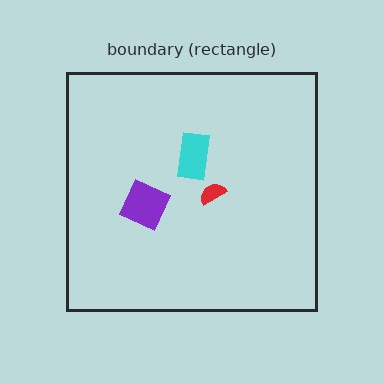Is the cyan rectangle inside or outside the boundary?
Inside.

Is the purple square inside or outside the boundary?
Inside.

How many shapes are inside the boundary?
3 inside, 0 outside.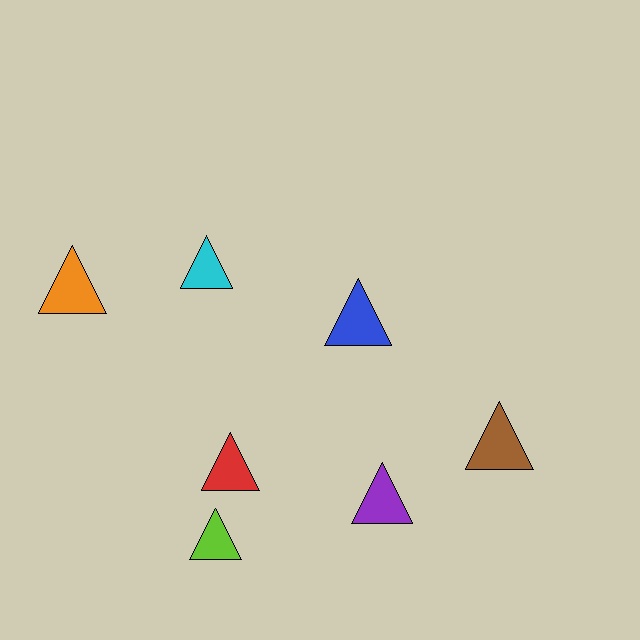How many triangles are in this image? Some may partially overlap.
There are 7 triangles.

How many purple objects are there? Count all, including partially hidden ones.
There is 1 purple object.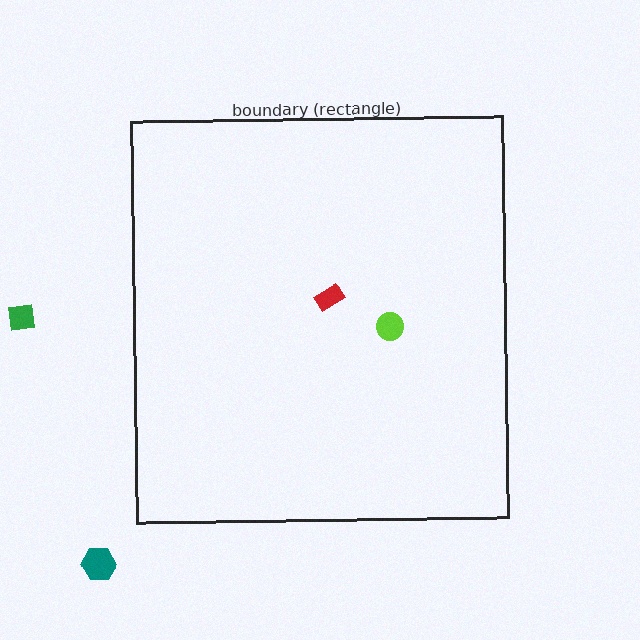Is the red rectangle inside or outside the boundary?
Inside.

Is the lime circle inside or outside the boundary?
Inside.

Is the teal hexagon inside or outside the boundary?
Outside.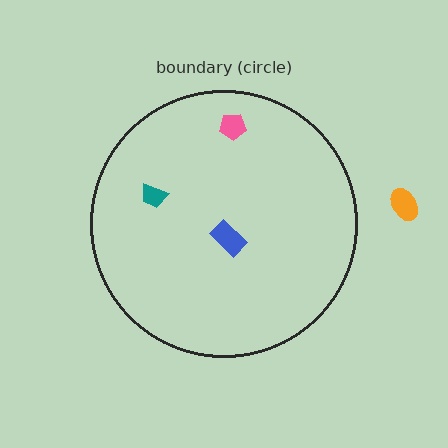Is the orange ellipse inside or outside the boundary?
Outside.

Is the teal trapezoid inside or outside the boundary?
Inside.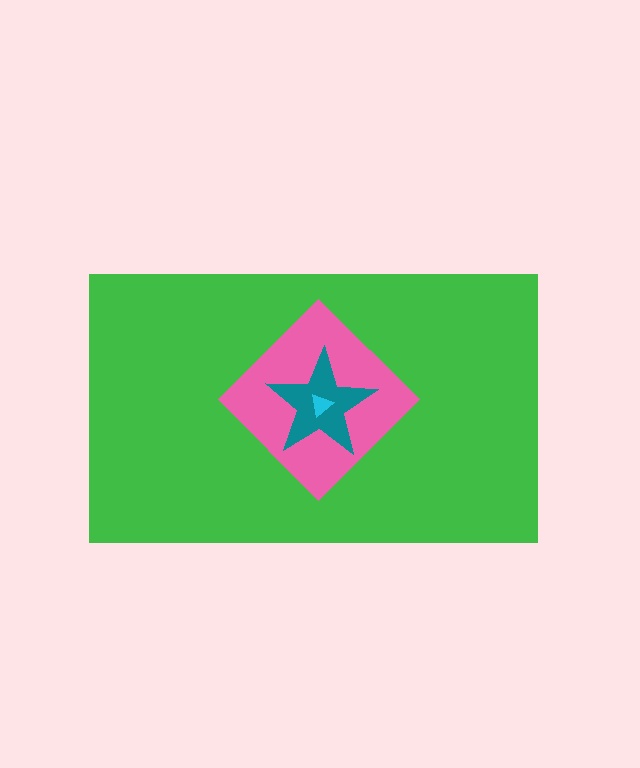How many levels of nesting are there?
4.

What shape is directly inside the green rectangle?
The pink diamond.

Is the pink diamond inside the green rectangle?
Yes.